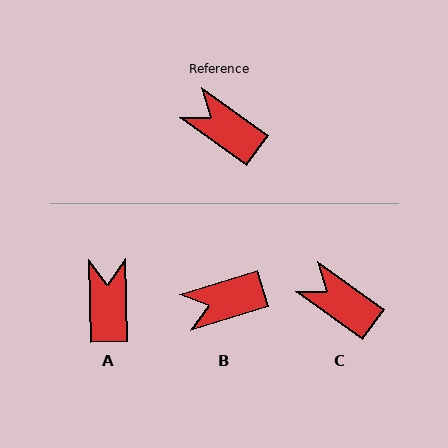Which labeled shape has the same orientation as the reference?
C.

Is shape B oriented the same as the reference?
No, it is off by about 52 degrees.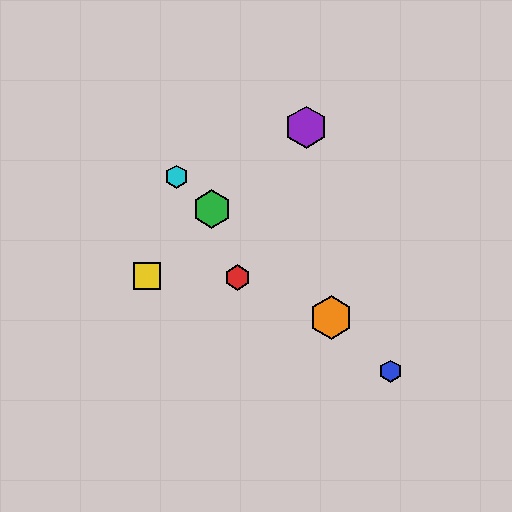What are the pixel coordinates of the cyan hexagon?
The cyan hexagon is at (177, 177).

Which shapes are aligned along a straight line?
The blue hexagon, the green hexagon, the orange hexagon, the cyan hexagon are aligned along a straight line.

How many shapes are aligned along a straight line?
4 shapes (the blue hexagon, the green hexagon, the orange hexagon, the cyan hexagon) are aligned along a straight line.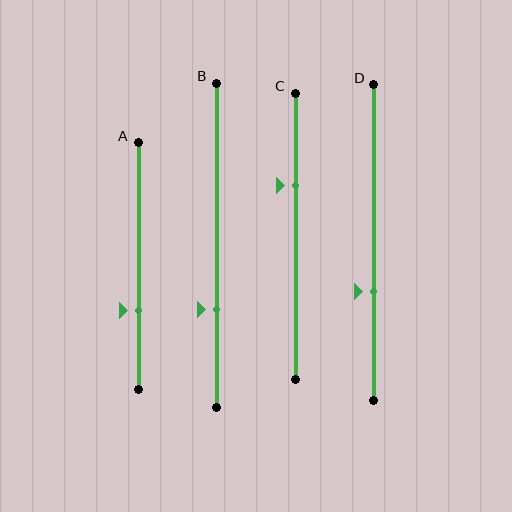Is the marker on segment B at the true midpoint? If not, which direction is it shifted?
No, the marker on segment B is shifted downward by about 20% of the segment length.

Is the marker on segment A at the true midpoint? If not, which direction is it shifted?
No, the marker on segment A is shifted downward by about 18% of the segment length.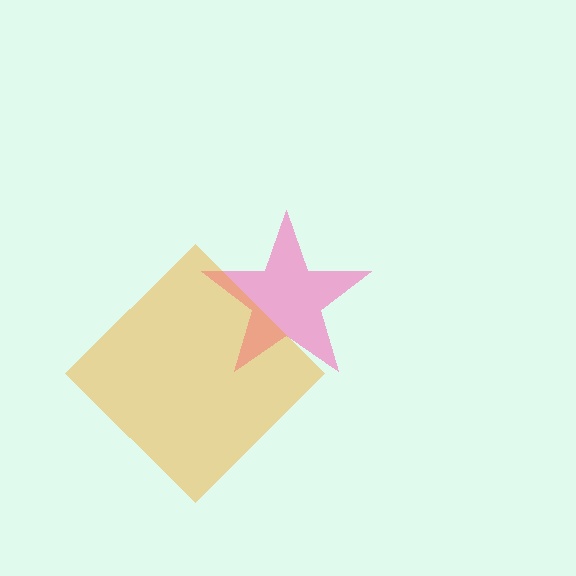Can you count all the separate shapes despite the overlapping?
Yes, there are 2 separate shapes.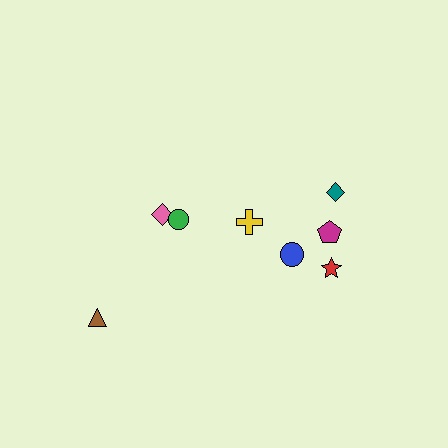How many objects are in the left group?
There are 3 objects.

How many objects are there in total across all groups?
There are 8 objects.